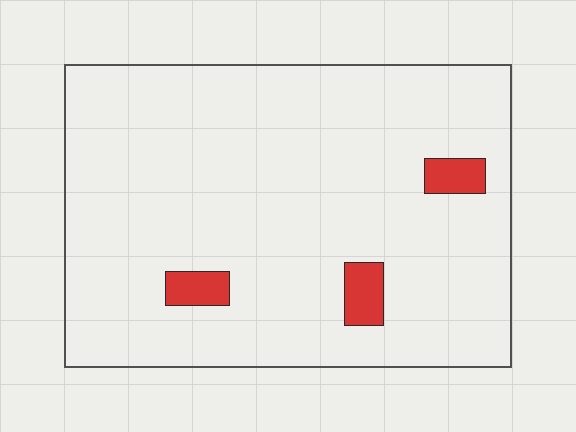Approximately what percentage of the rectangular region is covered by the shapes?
Approximately 5%.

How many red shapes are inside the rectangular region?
3.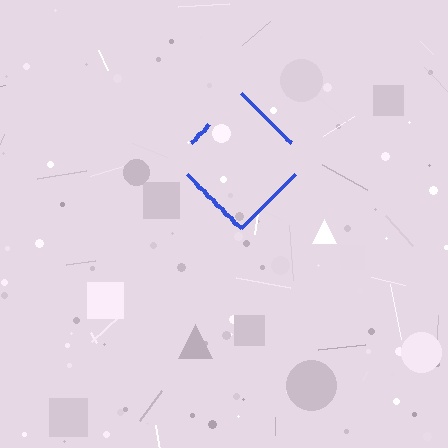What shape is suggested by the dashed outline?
The dashed outline suggests a diamond.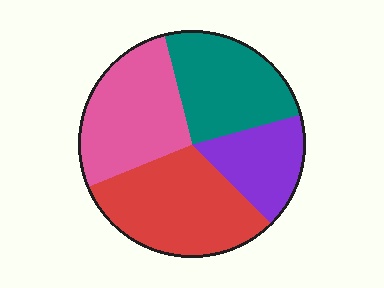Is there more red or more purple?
Red.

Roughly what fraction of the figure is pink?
Pink takes up about one quarter (1/4) of the figure.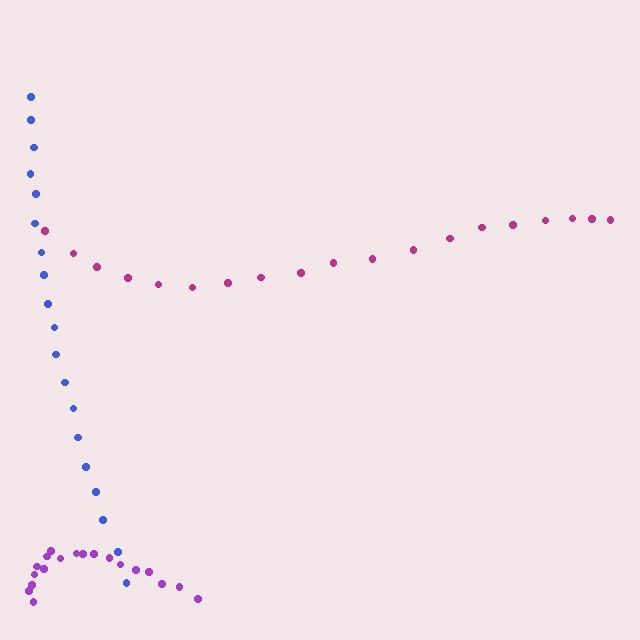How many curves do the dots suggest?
There are 3 distinct paths.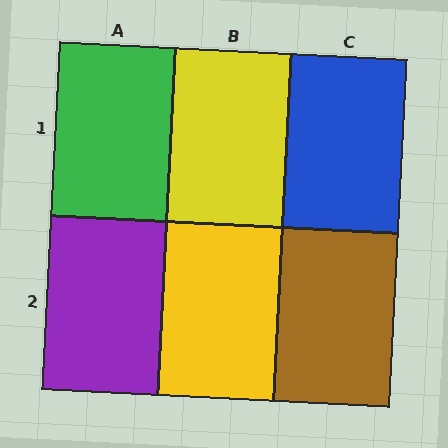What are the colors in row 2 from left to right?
Purple, yellow, brown.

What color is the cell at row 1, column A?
Green.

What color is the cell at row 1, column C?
Blue.